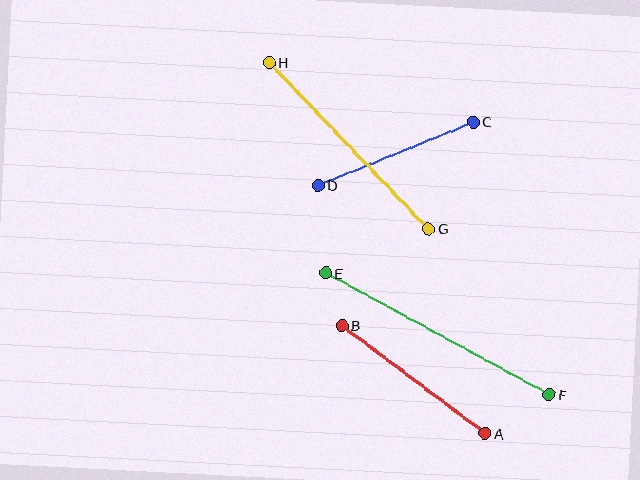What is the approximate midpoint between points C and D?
The midpoint is at approximately (396, 153) pixels.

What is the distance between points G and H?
The distance is approximately 231 pixels.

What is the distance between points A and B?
The distance is approximately 179 pixels.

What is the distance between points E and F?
The distance is approximately 254 pixels.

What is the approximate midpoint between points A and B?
The midpoint is at approximately (413, 379) pixels.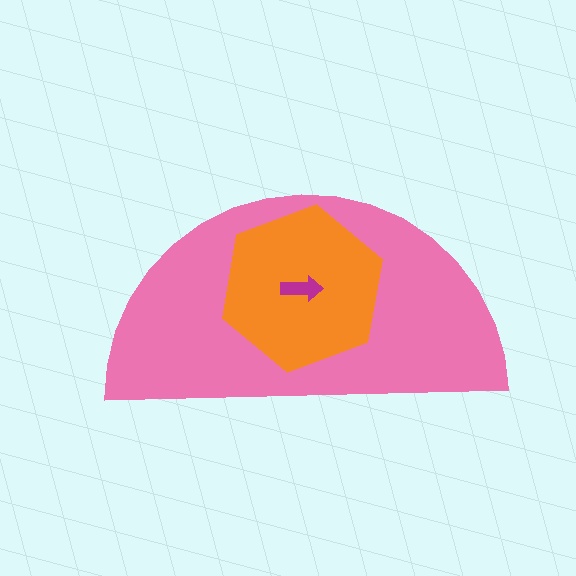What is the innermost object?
The magenta arrow.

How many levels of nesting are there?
3.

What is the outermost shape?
The pink semicircle.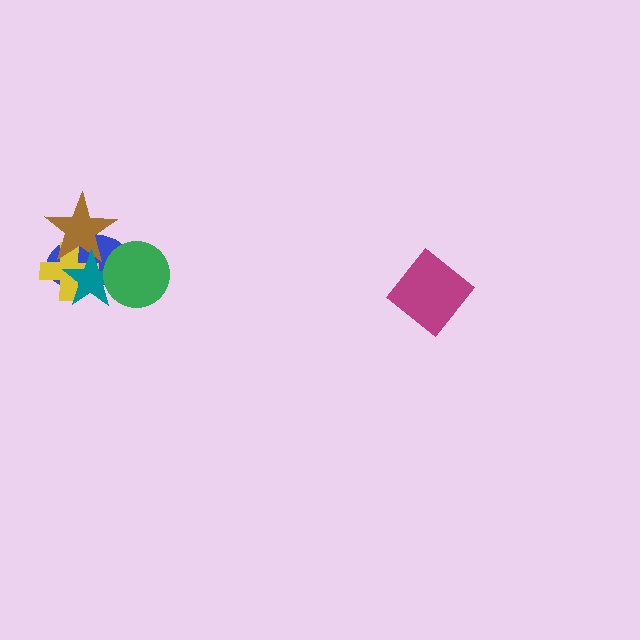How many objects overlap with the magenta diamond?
0 objects overlap with the magenta diamond.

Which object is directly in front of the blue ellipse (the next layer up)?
The yellow cross is directly in front of the blue ellipse.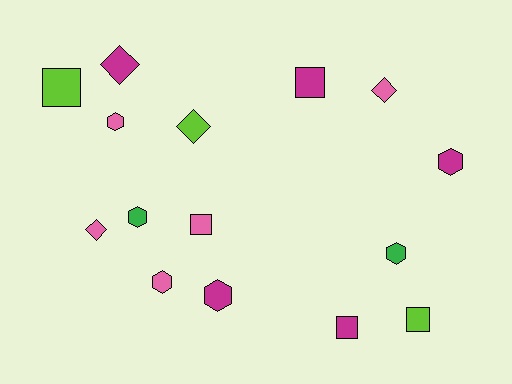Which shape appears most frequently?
Hexagon, with 6 objects.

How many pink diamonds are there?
There are 2 pink diamonds.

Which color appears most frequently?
Pink, with 5 objects.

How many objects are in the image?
There are 15 objects.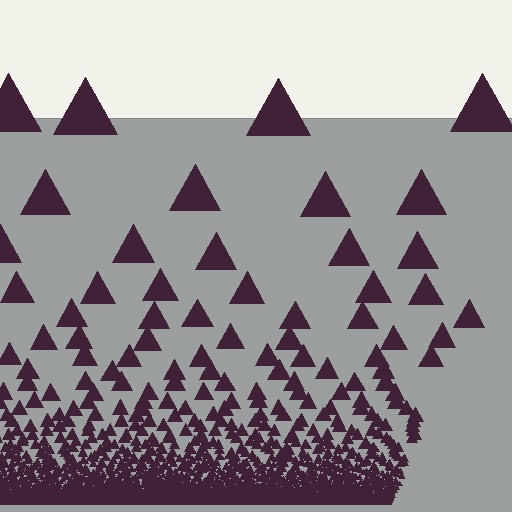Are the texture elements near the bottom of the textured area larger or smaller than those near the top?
Smaller. The gradient is inverted — elements near the bottom are smaller and denser.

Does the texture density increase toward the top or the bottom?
Density increases toward the bottom.